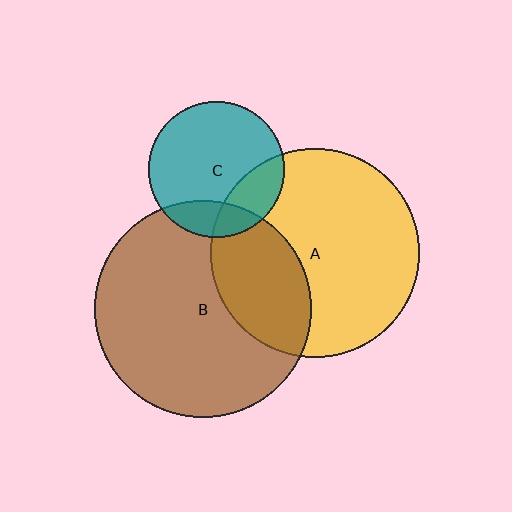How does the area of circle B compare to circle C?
Approximately 2.6 times.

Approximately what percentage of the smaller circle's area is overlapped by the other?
Approximately 20%.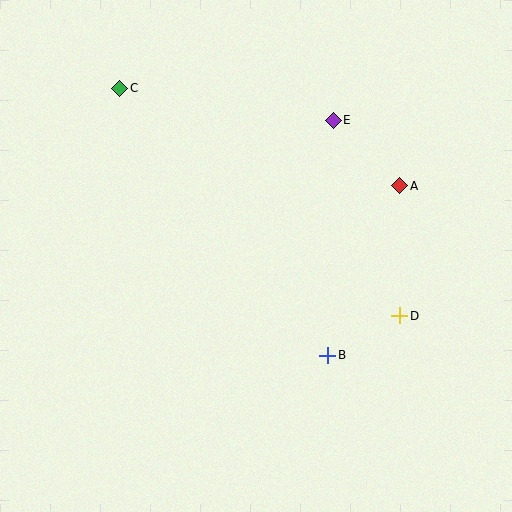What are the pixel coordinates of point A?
Point A is at (400, 186).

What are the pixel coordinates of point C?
Point C is at (120, 88).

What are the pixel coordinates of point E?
Point E is at (333, 120).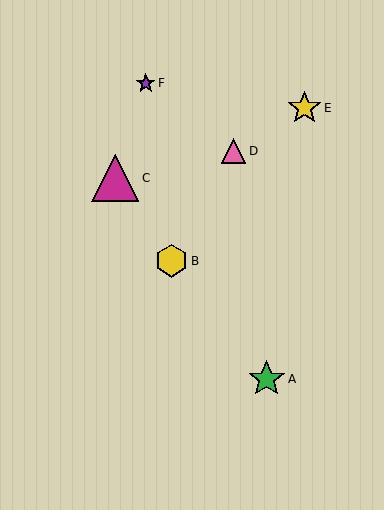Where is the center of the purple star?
The center of the purple star is at (146, 83).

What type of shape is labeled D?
Shape D is a pink triangle.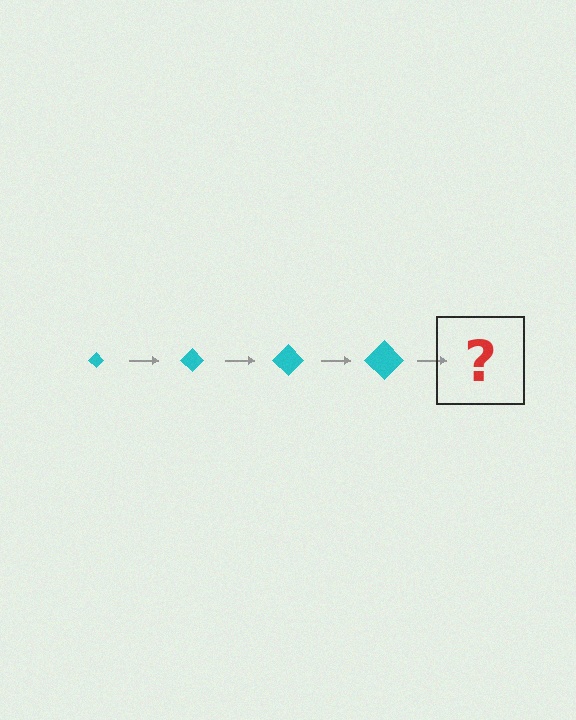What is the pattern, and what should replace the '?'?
The pattern is that the diamond gets progressively larger each step. The '?' should be a cyan diamond, larger than the previous one.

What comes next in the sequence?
The next element should be a cyan diamond, larger than the previous one.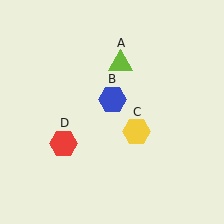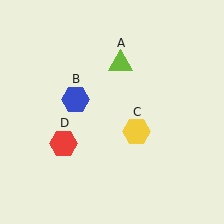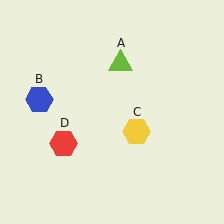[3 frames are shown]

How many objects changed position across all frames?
1 object changed position: blue hexagon (object B).